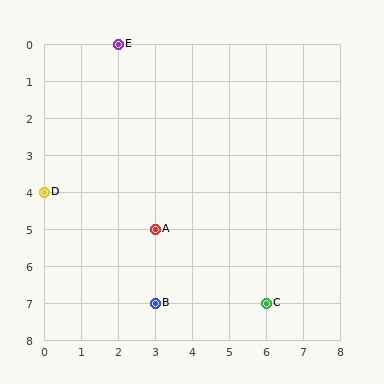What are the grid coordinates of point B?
Point B is at grid coordinates (3, 7).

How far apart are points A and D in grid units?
Points A and D are 3 columns and 1 row apart (about 3.2 grid units diagonally).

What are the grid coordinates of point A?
Point A is at grid coordinates (3, 5).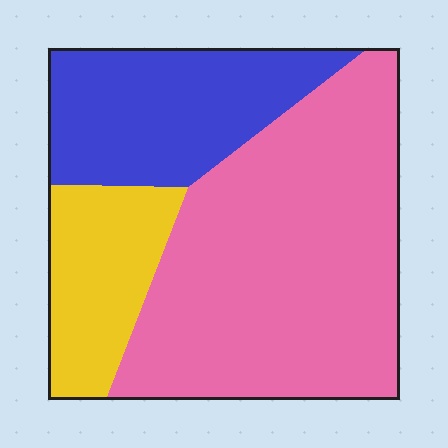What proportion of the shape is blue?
Blue takes up about one quarter (1/4) of the shape.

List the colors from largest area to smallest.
From largest to smallest: pink, blue, yellow.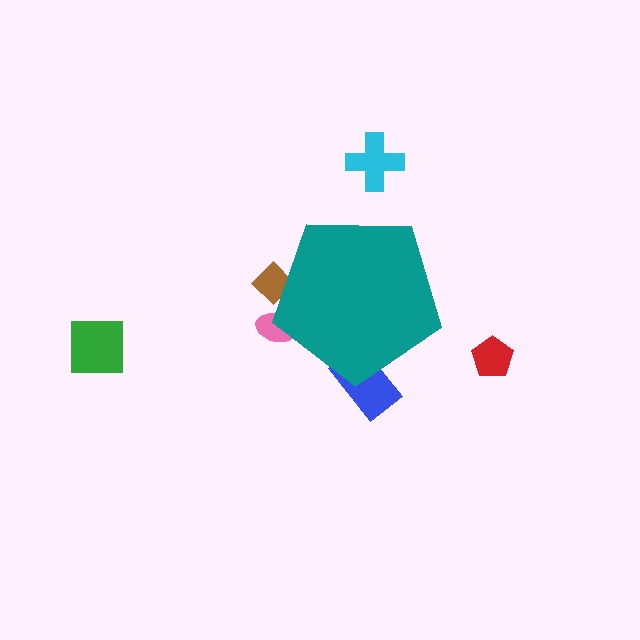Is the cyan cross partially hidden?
No, the cyan cross is fully visible.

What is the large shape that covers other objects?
A teal pentagon.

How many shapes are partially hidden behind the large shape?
3 shapes are partially hidden.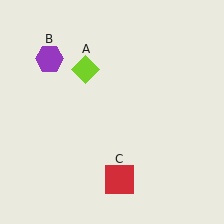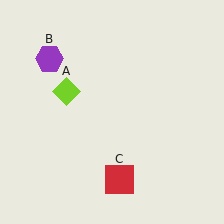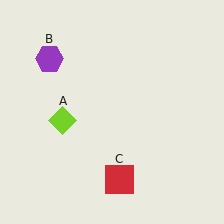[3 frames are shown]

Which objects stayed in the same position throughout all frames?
Purple hexagon (object B) and red square (object C) remained stationary.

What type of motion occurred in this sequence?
The lime diamond (object A) rotated counterclockwise around the center of the scene.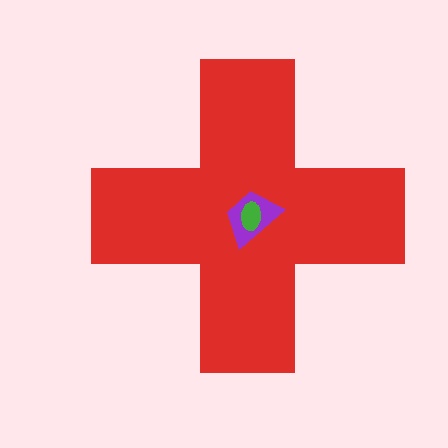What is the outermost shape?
The red cross.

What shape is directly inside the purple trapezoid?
The green ellipse.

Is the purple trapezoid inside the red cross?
Yes.